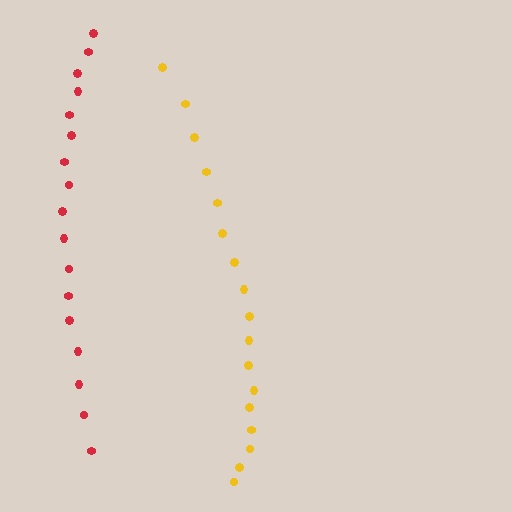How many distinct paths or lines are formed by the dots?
There are 2 distinct paths.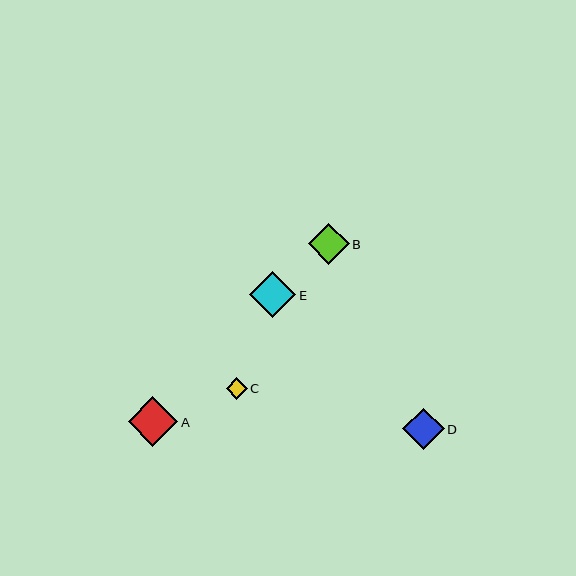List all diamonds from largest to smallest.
From largest to smallest: A, E, D, B, C.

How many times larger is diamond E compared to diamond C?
Diamond E is approximately 2.1 times the size of diamond C.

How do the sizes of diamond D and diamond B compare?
Diamond D and diamond B are approximately the same size.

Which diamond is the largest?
Diamond A is the largest with a size of approximately 49 pixels.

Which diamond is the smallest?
Diamond C is the smallest with a size of approximately 21 pixels.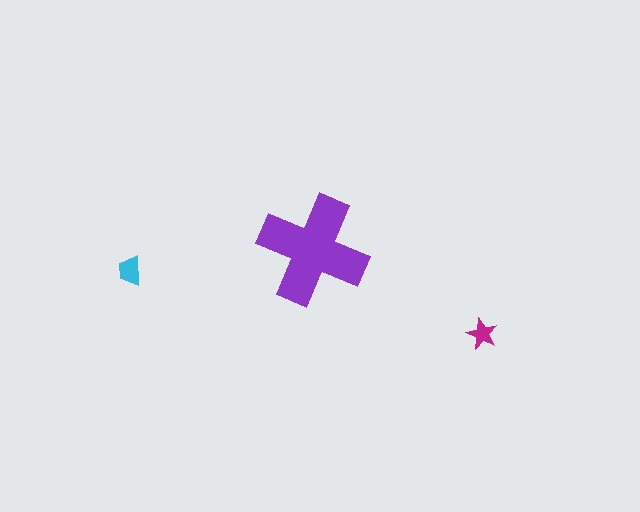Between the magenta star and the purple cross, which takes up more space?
The purple cross.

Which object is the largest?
The purple cross.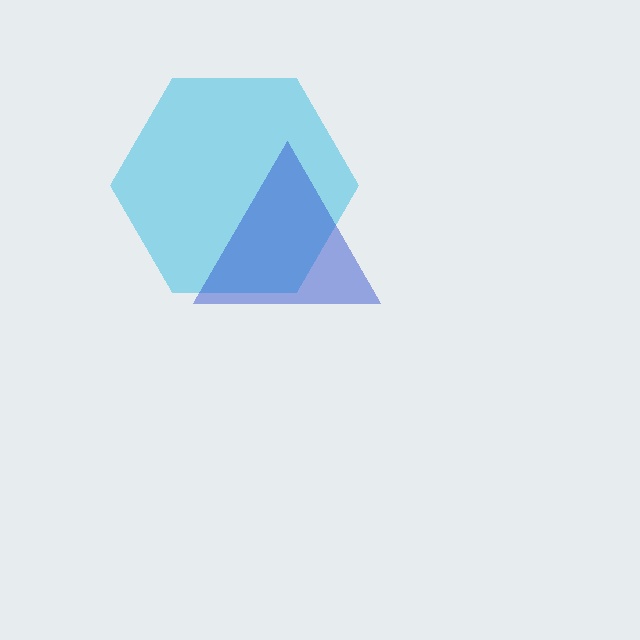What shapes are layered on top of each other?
The layered shapes are: a cyan hexagon, a blue triangle.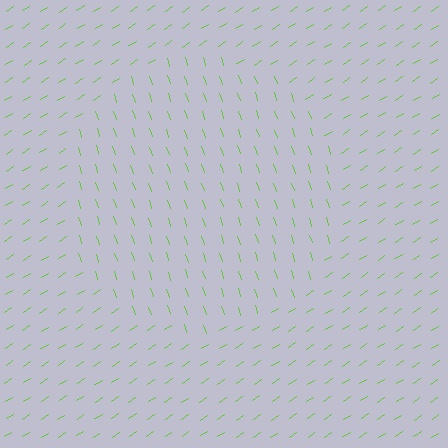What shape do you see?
I see a circle.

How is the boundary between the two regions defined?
The boundary is defined purely by a change in line orientation (approximately 75 degrees difference). All lines are the same color and thickness.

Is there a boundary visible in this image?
Yes, there is a texture boundary formed by a change in line orientation.